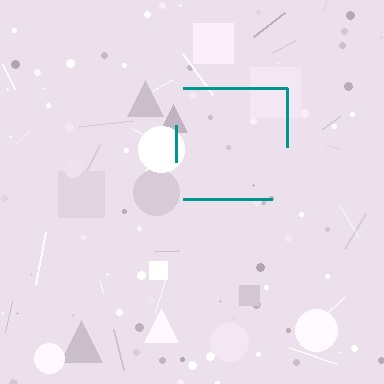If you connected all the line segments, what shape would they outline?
They would outline a square.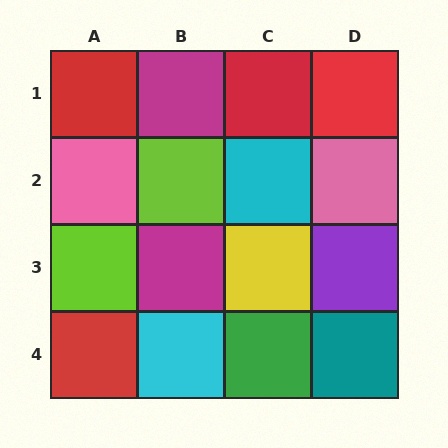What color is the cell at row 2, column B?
Lime.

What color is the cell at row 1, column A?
Red.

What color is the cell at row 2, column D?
Pink.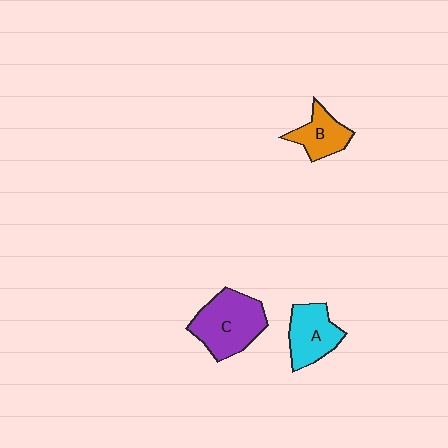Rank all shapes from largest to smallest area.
From largest to smallest: C (purple), A (cyan), B (orange).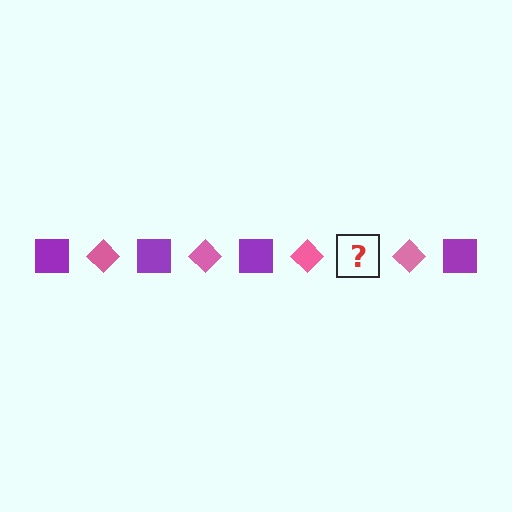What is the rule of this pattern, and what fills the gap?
The rule is that the pattern alternates between purple square and pink diamond. The gap should be filled with a purple square.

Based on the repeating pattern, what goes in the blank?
The blank should be a purple square.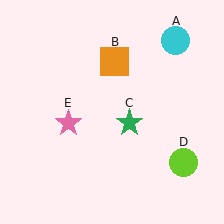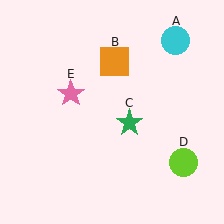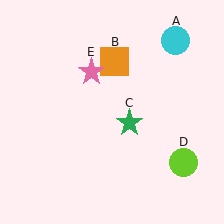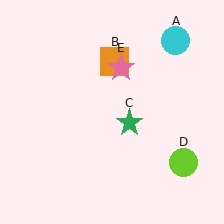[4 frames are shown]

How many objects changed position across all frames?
1 object changed position: pink star (object E).